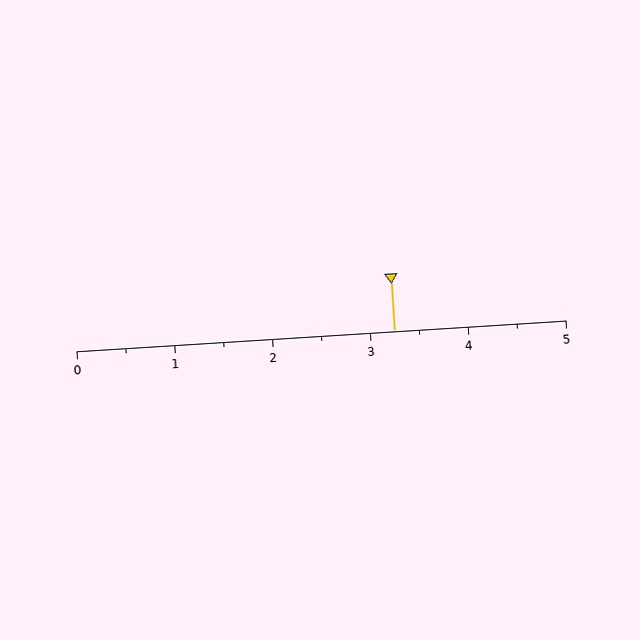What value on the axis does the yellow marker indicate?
The marker indicates approximately 3.2.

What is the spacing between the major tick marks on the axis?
The major ticks are spaced 1 apart.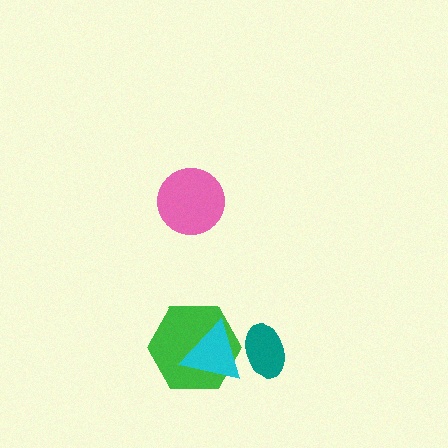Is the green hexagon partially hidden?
Yes, it is partially covered by another shape.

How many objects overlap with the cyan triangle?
2 objects overlap with the cyan triangle.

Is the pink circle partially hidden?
No, no other shape covers it.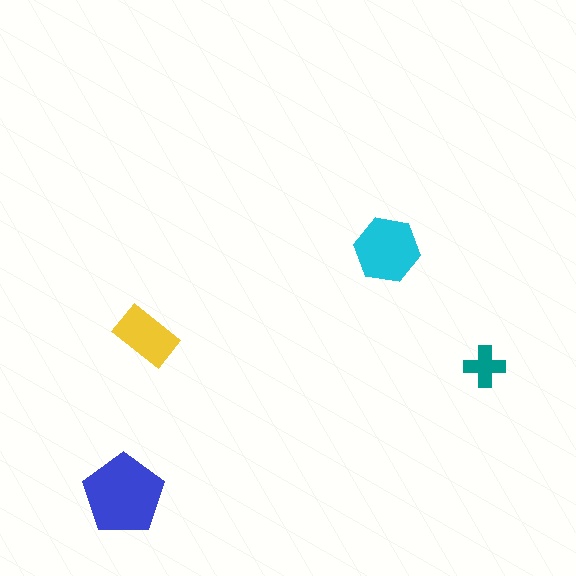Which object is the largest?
The blue pentagon.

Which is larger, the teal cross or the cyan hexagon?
The cyan hexagon.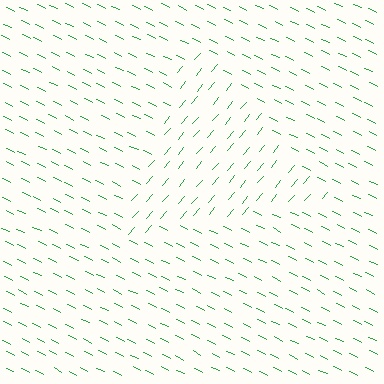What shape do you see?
I see a triangle.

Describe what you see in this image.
The image is filled with small green line segments. A triangle region in the image has lines oriented differently from the surrounding lines, creating a visible texture boundary.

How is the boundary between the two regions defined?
The boundary is defined purely by a change in line orientation (approximately 76 degrees difference). All lines are the same color and thickness.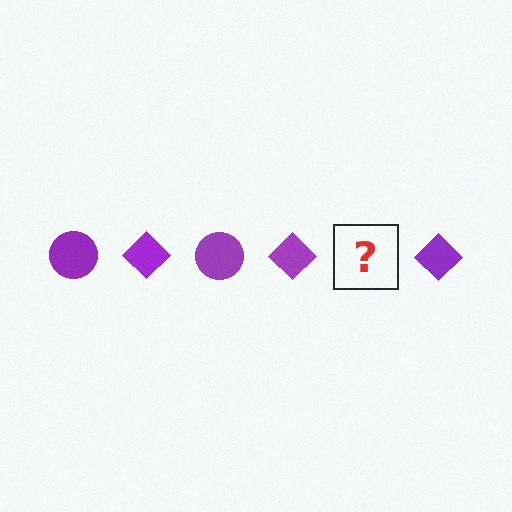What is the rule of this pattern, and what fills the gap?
The rule is that the pattern cycles through circle, diamond shapes in purple. The gap should be filled with a purple circle.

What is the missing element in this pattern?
The missing element is a purple circle.